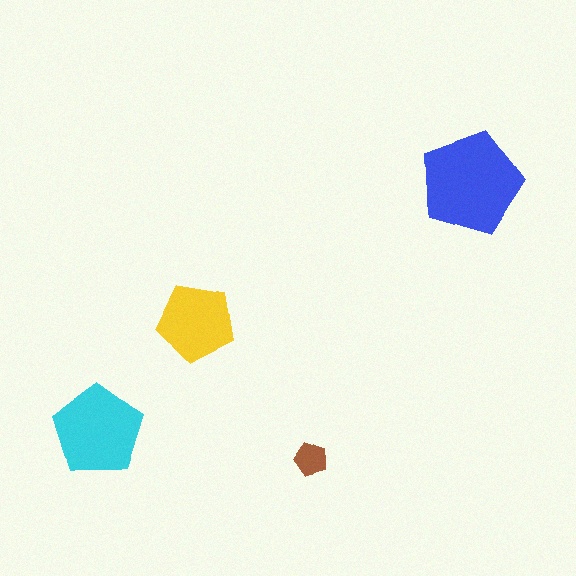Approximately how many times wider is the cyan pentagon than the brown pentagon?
About 2.5 times wider.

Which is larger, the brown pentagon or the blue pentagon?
The blue one.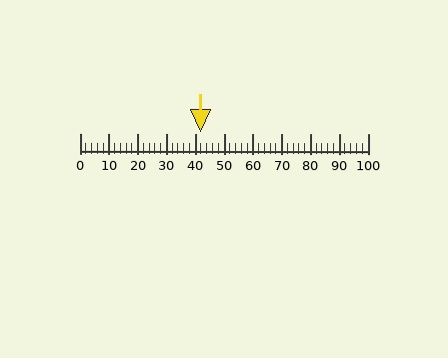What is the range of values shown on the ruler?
The ruler shows values from 0 to 100.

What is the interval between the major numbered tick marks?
The major tick marks are spaced 10 units apart.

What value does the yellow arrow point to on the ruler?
The yellow arrow points to approximately 42.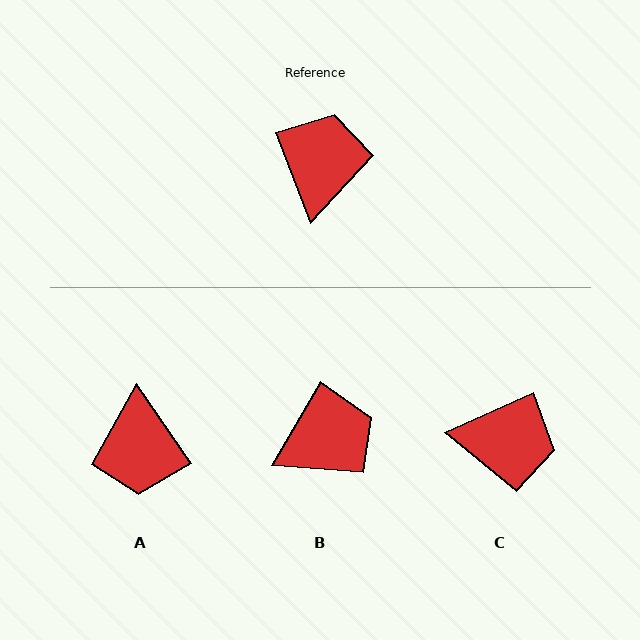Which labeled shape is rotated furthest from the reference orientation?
A, about 167 degrees away.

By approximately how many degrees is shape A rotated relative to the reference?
Approximately 167 degrees clockwise.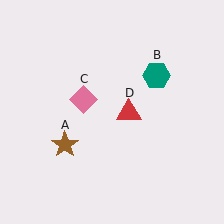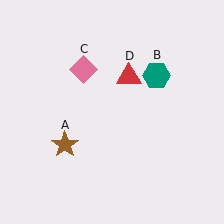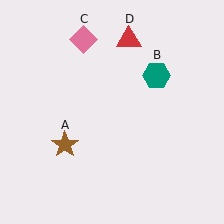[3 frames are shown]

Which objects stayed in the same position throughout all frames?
Brown star (object A) and teal hexagon (object B) remained stationary.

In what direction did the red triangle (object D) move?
The red triangle (object D) moved up.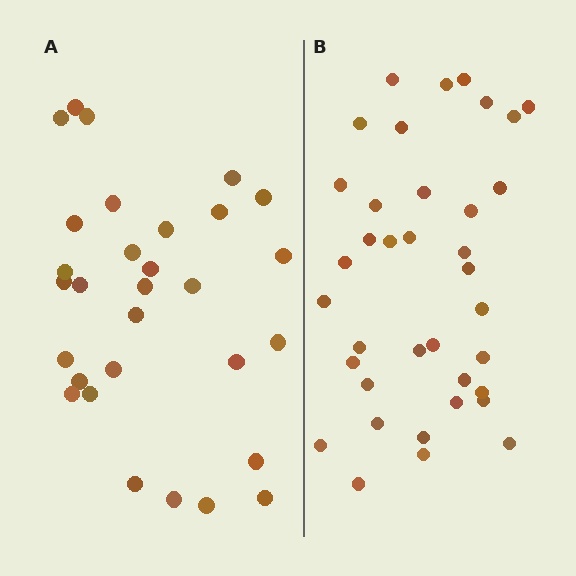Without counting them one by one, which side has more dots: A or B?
Region B (the right region) has more dots.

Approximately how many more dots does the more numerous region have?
Region B has roughly 8 or so more dots than region A.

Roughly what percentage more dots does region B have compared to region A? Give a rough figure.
About 25% more.